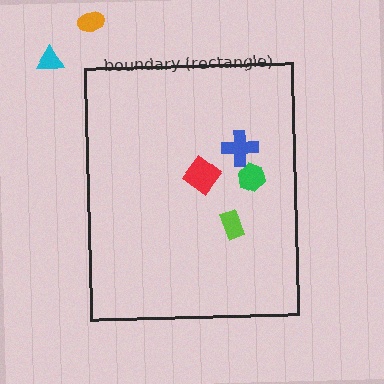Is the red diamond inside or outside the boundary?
Inside.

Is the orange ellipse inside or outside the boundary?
Outside.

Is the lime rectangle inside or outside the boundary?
Inside.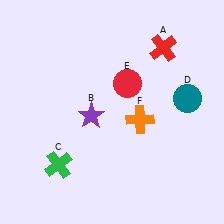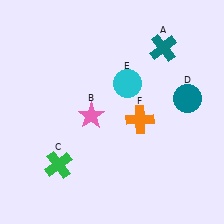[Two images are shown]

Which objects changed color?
A changed from red to teal. B changed from purple to pink. E changed from red to cyan.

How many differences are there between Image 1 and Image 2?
There are 3 differences between the two images.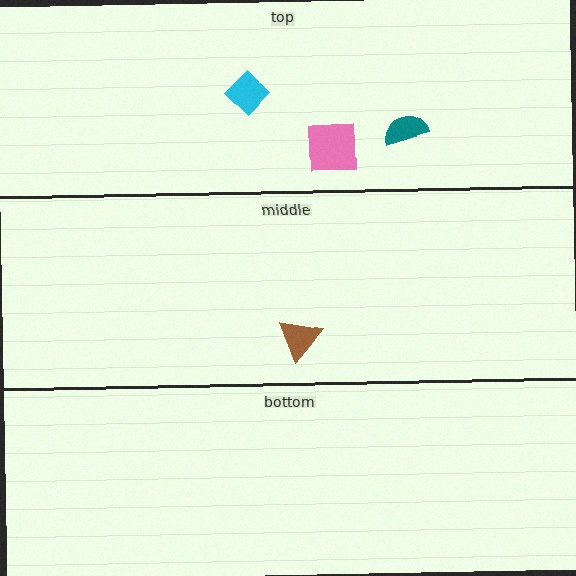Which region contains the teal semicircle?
The top region.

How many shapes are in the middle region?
1.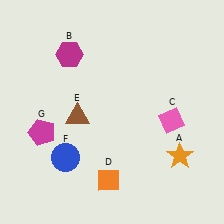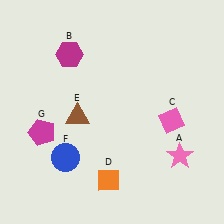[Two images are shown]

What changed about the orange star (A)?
In Image 1, A is orange. In Image 2, it changed to pink.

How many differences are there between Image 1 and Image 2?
There is 1 difference between the two images.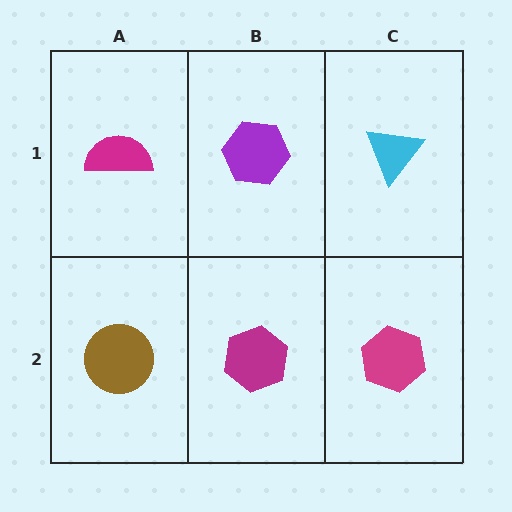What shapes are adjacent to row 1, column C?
A magenta hexagon (row 2, column C), a purple hexagon (row 1, column B).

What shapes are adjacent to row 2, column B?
A purple hexagon (row 1, column B), a brown circle (row 2, column A), a magenta hexagon (row 2, column C).